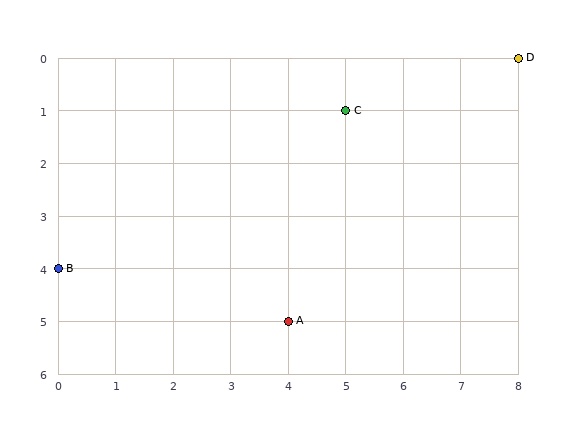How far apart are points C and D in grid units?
Points C and D are 3 columns and 1 row apart (about 3.2 grid units diagonally).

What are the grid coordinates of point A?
Point A is at grid coordinates (4, 5).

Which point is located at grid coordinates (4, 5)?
Point A is at (4, 5).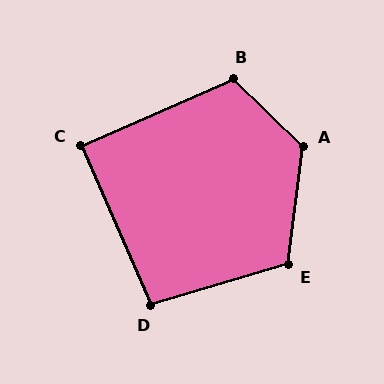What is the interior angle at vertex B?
Approximately 112 degrees (obtuse).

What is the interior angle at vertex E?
Approximately 114 degrees (obtuse).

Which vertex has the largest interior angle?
A, at approximately 127 degrees.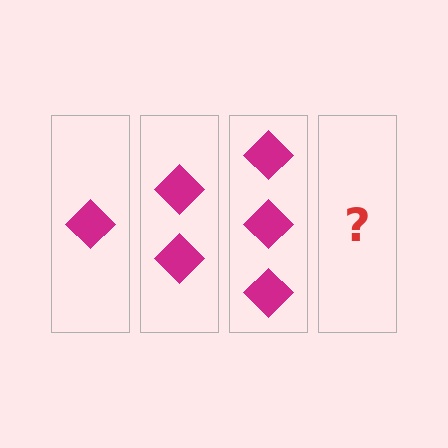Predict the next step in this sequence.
The next step is 4 diamonds.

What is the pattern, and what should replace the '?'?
The pattern is that each step adds one more diamond. The '?' should be 4 diamonds.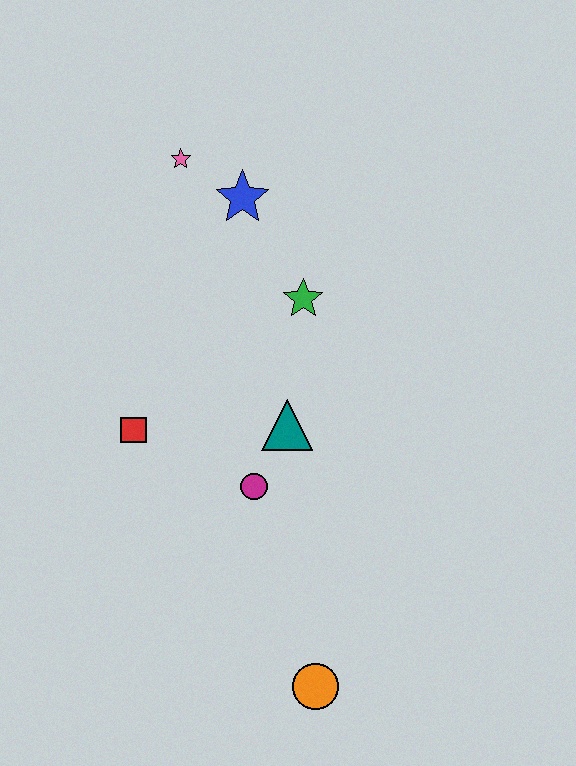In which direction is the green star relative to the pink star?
The green star is below the pink star.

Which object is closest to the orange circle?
The magenta circle is closest to the orange circle.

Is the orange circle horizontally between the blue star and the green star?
No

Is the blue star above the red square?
Yes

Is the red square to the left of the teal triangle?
Yes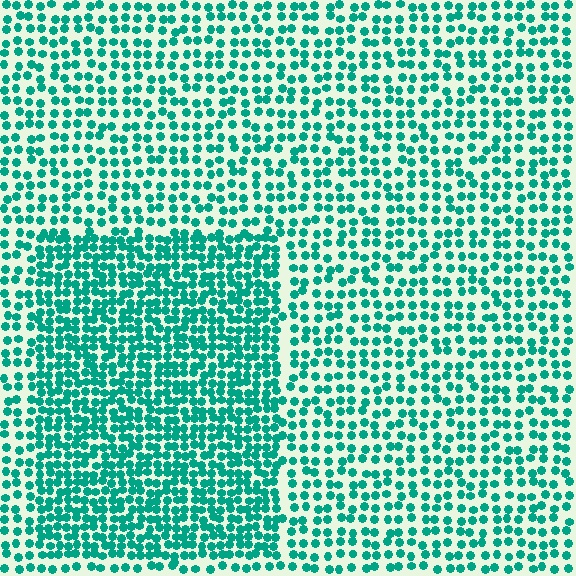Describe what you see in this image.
The image contains small teal elements arranged at two different densities. A rectangle-shaped region is visible where the elements are more densely packed than the surrounding area.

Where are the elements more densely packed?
The elements are more densely packed inside the rectangle boundary.